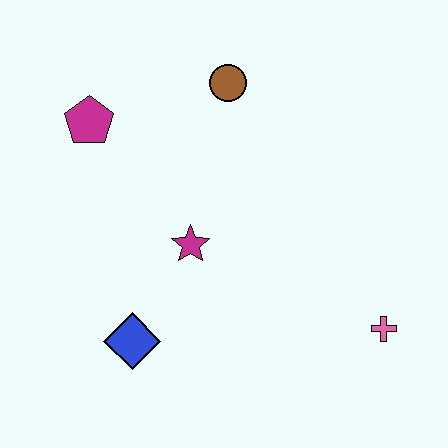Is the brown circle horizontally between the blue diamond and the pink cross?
Yes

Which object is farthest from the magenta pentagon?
The pink cross is farthest from the magenta pentagon.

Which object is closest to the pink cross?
The magenta star is closest to the pink cross.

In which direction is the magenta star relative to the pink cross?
The magenta star is to the left of the pink cross.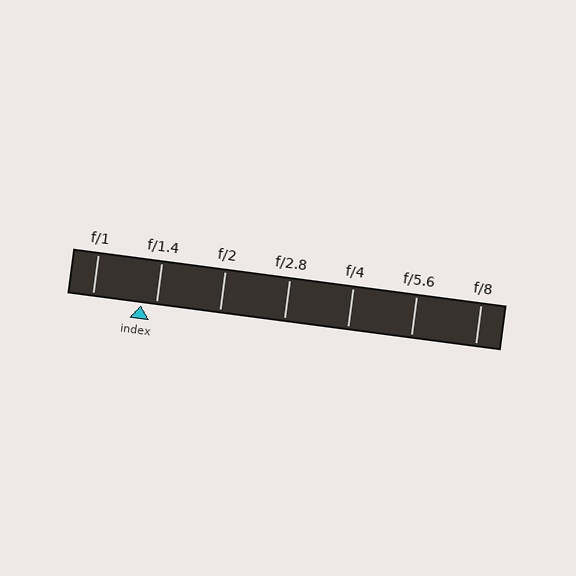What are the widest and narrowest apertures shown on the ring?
The widest aperture shown is f/1 and the narrowest is f/8.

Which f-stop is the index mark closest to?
The index mark is closest to f/1.4.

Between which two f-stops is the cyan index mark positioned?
The index mark is between f/1 and f/1.4.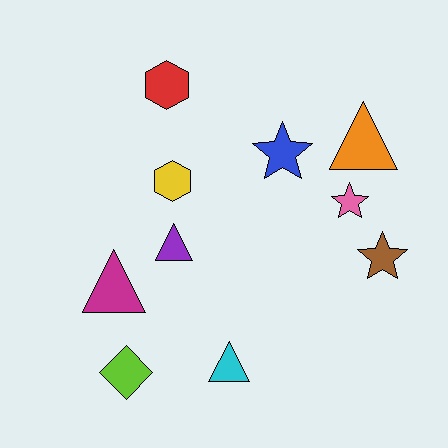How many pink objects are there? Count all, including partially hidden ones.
There is 1 pink object.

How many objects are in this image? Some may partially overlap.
There are 10 objects.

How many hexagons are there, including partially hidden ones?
There are 2 hexagons.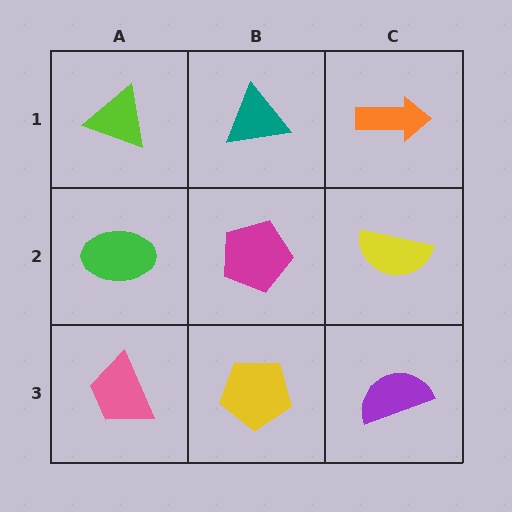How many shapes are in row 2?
3 shapes.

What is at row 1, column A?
A lime triangle.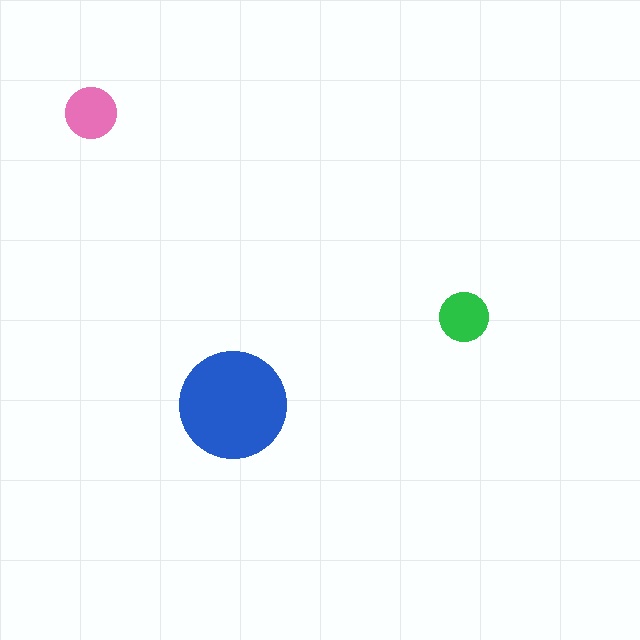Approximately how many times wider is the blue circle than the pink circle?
About 2 times wider.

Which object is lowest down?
The blue circle is bottommost.